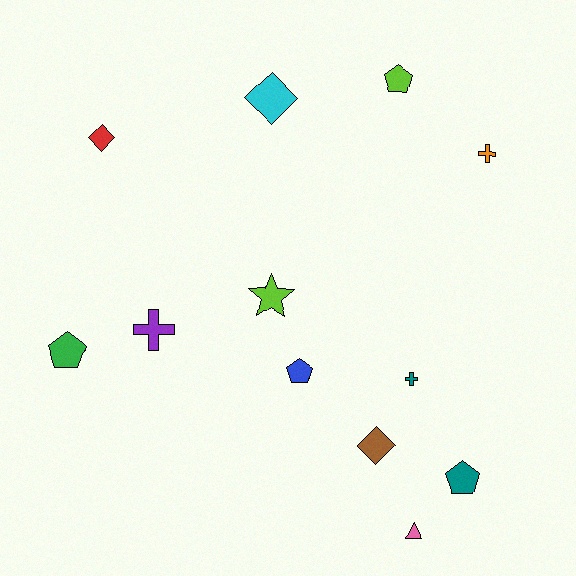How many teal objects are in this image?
There are 2 teal objects.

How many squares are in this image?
There are no squares.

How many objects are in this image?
There are 12 objects.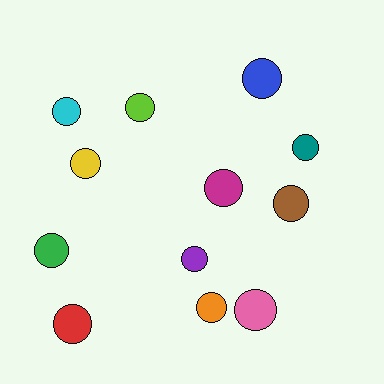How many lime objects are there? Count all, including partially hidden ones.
There is 1 lime object.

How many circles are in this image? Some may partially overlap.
There are 12 circles.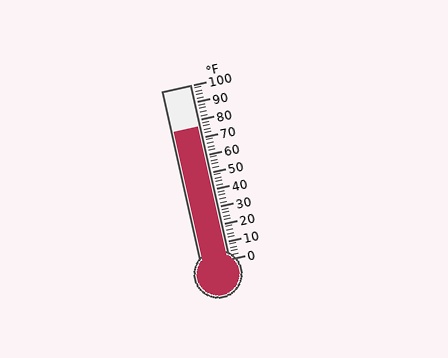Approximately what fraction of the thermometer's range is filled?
The thermometer is filled to approximately 75% of its range.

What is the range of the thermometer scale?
The thermometer scale ranges from 0°F to 100°F.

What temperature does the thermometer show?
The thermometer shows approximately 76°F.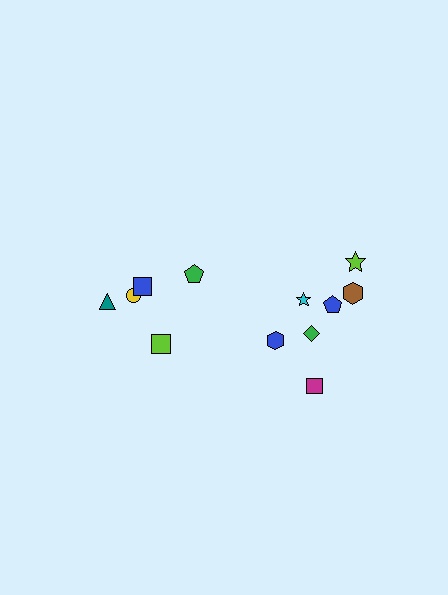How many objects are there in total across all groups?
There are 12 objects.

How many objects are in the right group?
There are 7 objects.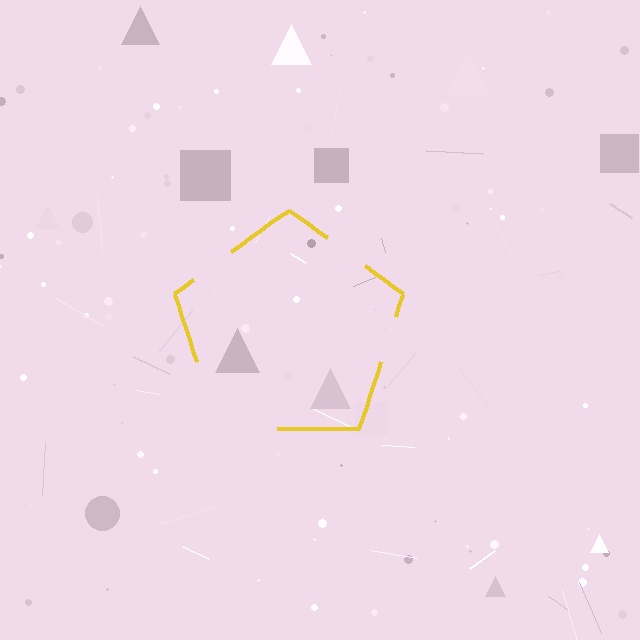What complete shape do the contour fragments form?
The contour fragments form a pentagon.